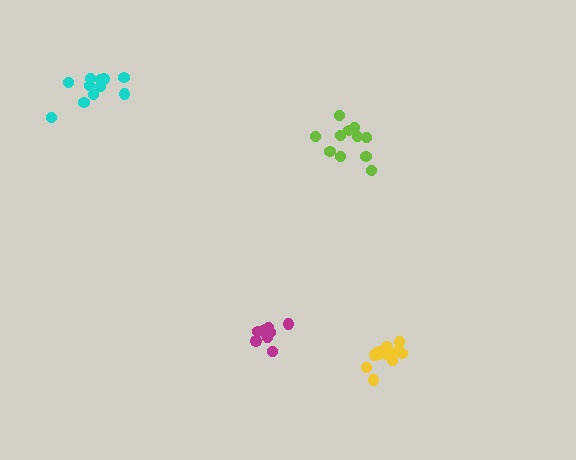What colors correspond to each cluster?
The clusters are colored: lime, yellow, magenta, cyan.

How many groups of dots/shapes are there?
There are 4 groups.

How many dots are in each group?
Group 1: 11 dots, Group 2: 12 dots, Group 3: 11 dots, Group 4: 11 dots (45 total).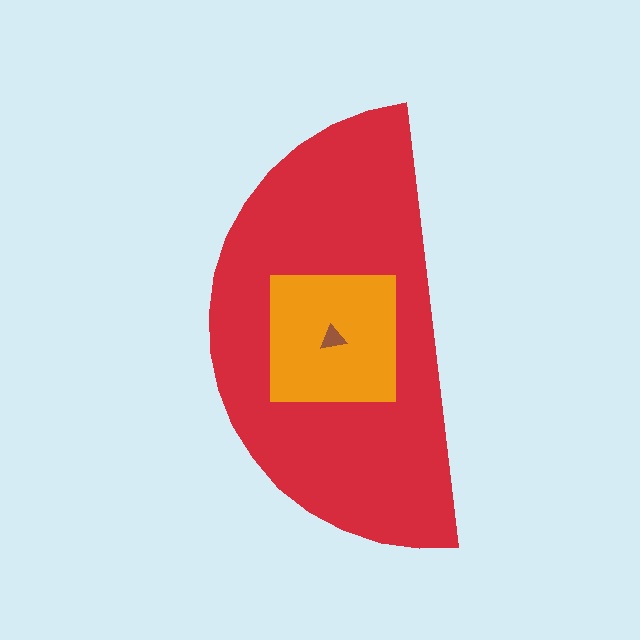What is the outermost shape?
The red semicircle.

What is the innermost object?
The brown triangle.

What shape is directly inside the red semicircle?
The orange square.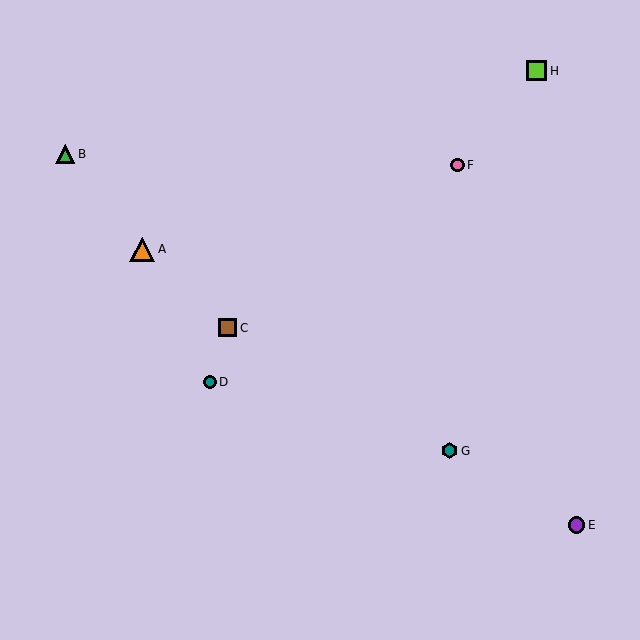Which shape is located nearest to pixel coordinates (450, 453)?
The teal hexagon (labeled G) at (450, 451) is nearest to that location.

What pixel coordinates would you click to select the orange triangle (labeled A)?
Click at (142, 249) to select the orange triangle A.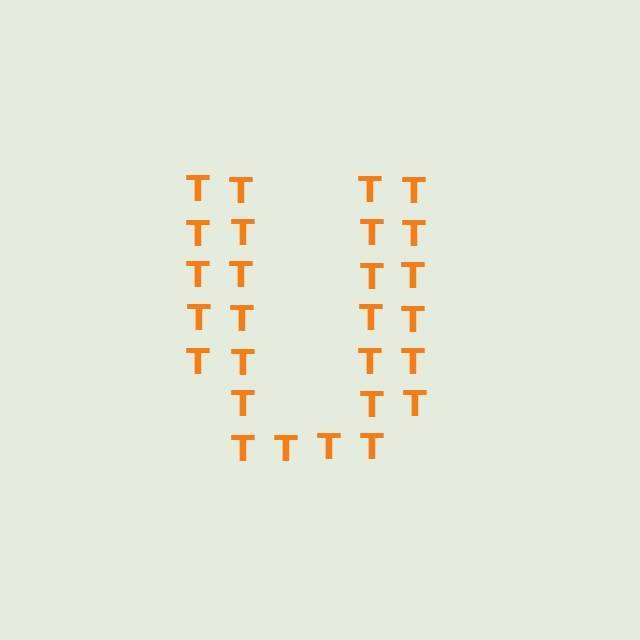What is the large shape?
The large shape is the letter U.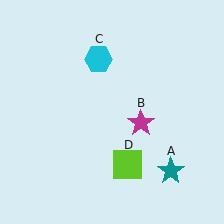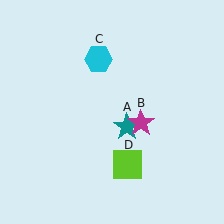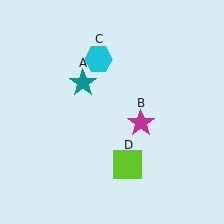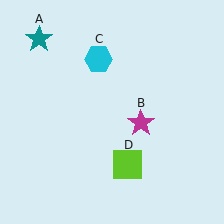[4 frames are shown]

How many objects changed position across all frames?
1 object changed position: teal star (object A).